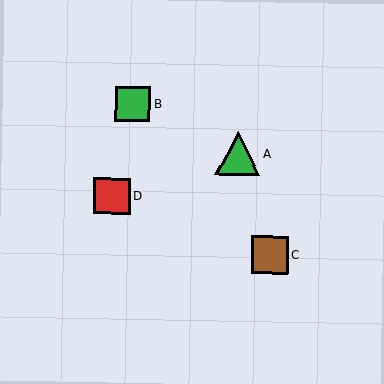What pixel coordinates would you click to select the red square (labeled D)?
Click at (112, 196) to select the red square D.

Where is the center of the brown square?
The center of the brown square is at (270, 255).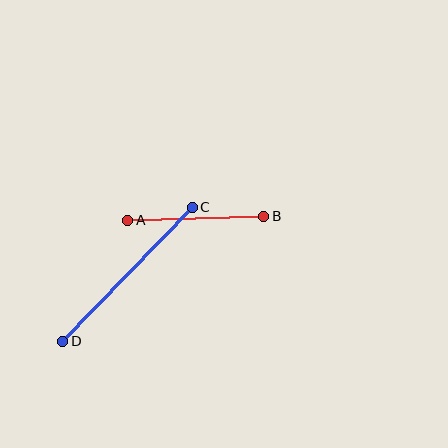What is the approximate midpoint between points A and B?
The midpoint is at approximately (196, 218) pixels.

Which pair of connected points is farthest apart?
Points C and D are farthest apart.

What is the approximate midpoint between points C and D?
The midpoint is at approximately (127, 274) pixels.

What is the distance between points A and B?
The distance is approximately 136 pixels.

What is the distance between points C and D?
The distance is approximately 186 pixels.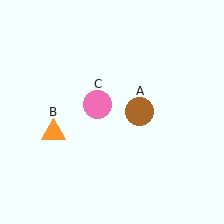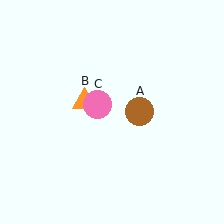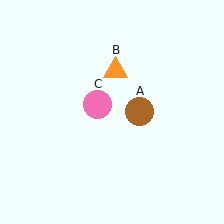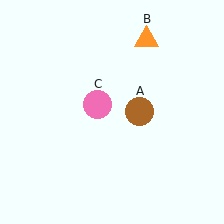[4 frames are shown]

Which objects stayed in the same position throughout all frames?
Brown circle (object A) and pink circle (object C) remained stationary.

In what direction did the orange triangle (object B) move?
The orange triangle (object B) moved up and to the right.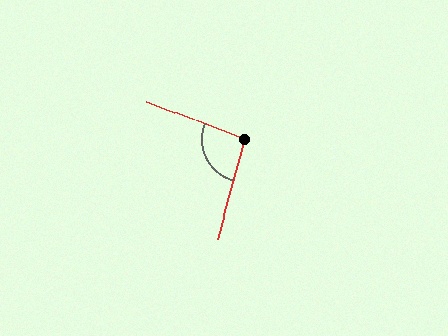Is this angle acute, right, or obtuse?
It is obtuse.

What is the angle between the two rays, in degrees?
Approximately 96 degrees.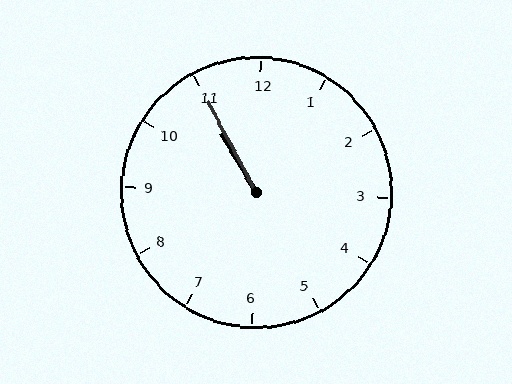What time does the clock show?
10:55.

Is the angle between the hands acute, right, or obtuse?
It is acute.